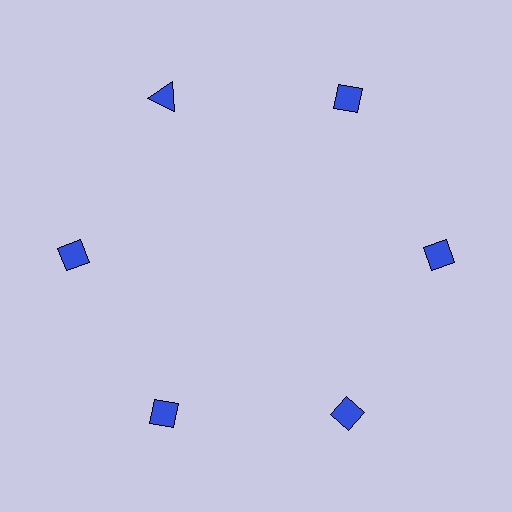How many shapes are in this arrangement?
There are 6 shapes arranged in a ring pattern.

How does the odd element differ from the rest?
It has a different shape: triangle instead of diamond.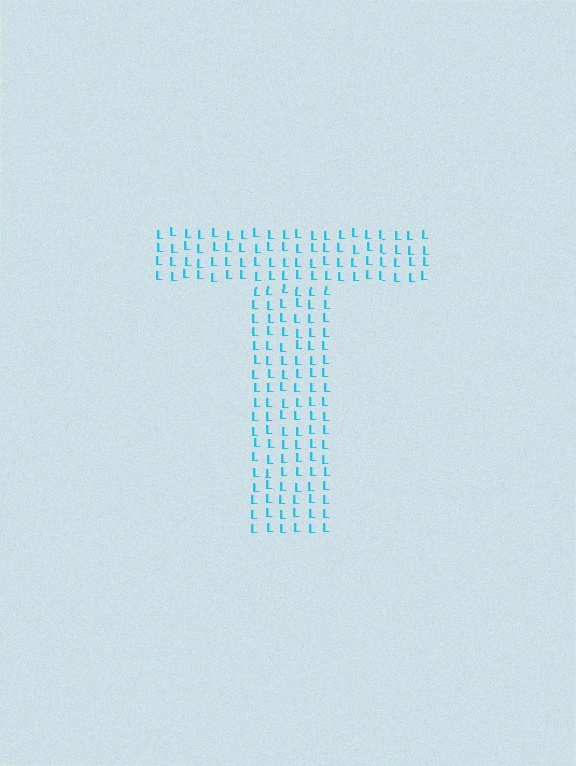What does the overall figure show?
The overall figure shows the letter T.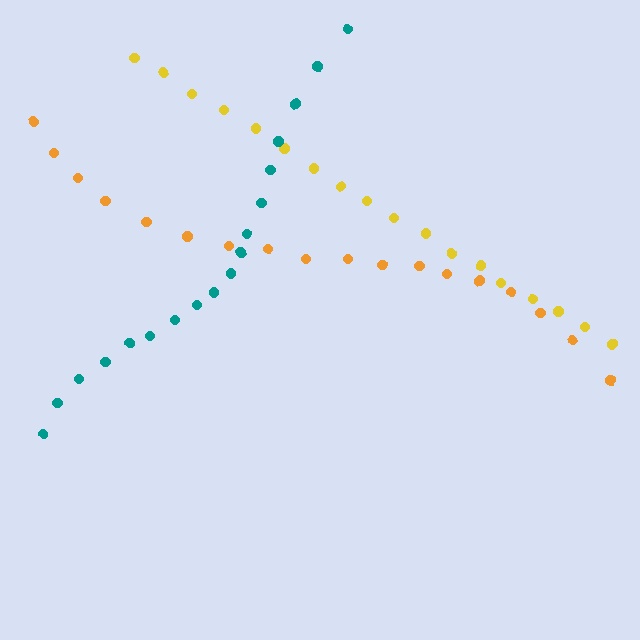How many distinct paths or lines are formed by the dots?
There are 3 distinct paths.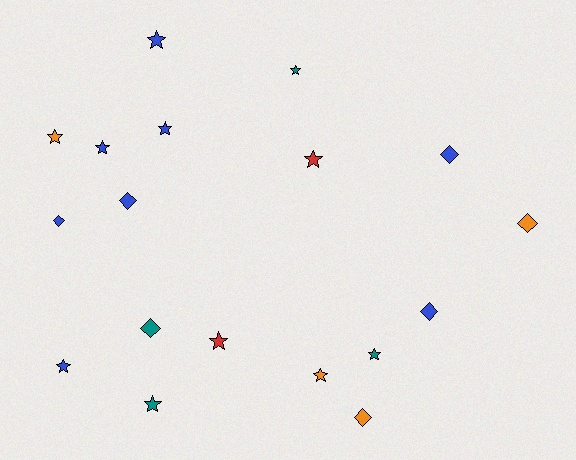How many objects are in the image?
There are 18 objects.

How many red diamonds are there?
There are no red diamonds.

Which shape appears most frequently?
Star, with 11 objects.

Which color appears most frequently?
Blue, with 8 objects.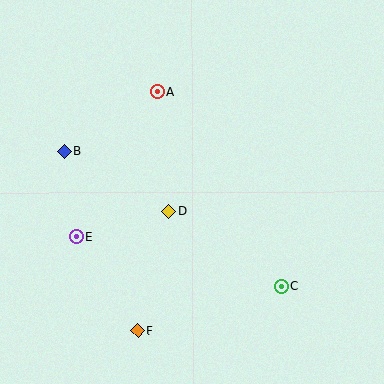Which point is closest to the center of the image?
Point D at (169, 211) is closest to the center.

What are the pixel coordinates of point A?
Point A is at (157, 92).